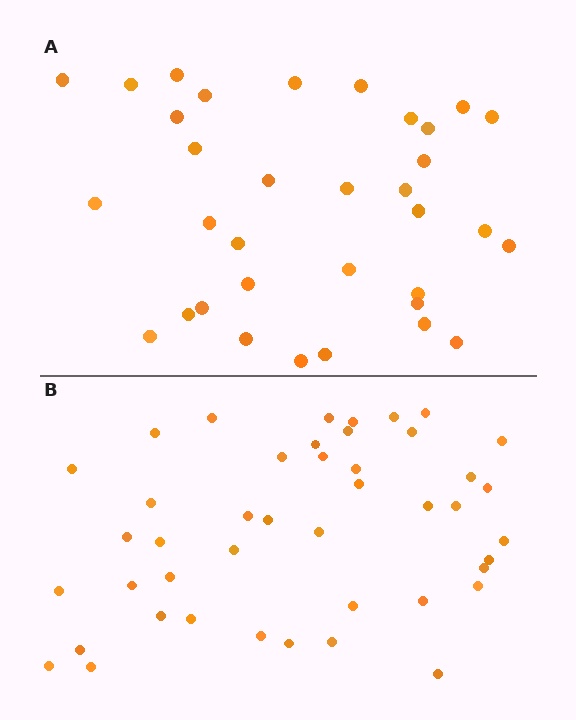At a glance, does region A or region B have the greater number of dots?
Region B (the bottom region) has more dots.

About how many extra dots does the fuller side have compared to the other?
Region B has roughly 10 or so more dots than region A.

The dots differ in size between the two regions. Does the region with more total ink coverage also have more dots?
No. Region A has more total ink coverage because its dots are larger, but region B actually contains more individual dots. Total area can be misleading — the number of items is what matters here.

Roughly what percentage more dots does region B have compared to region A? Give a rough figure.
About 30% more.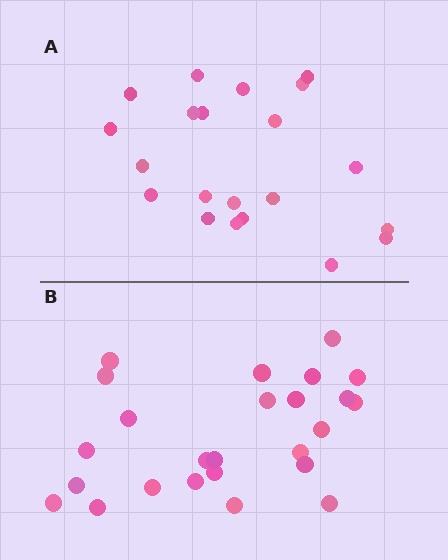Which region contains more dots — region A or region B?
Region B (the bottom region) has more dots.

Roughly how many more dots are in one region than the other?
Region B has about 4 more dots than region A.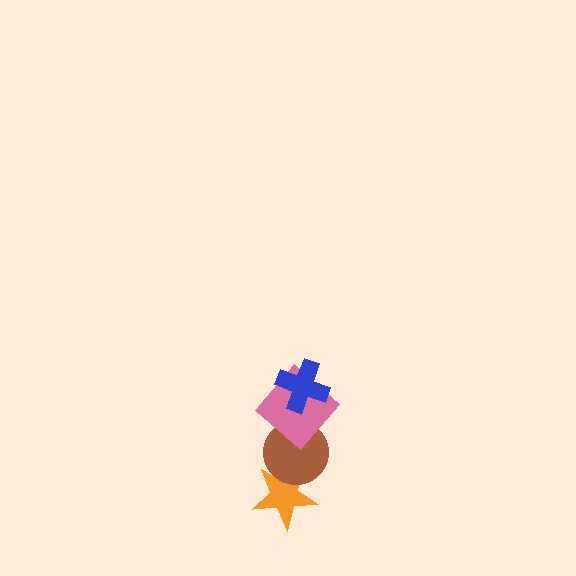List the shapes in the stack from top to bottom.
From top to bottom: the blue cross, the pink diamond, the brown circle, the orange star.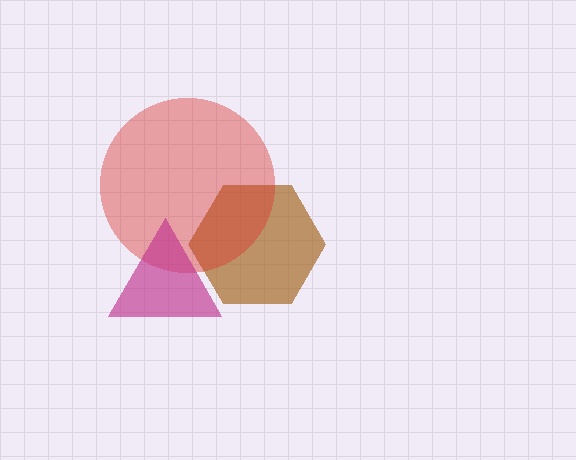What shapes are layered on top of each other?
The layered shapes are: a brown hexagon, a red circle, a magenta triangle.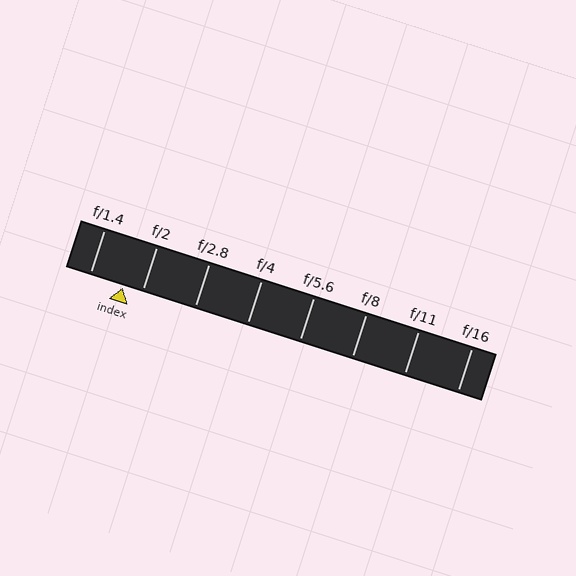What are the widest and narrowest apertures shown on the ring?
The widest aperture shown is f/1.4 and the narrowest is f/16.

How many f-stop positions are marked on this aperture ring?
There are 8 f-stop positions marked.